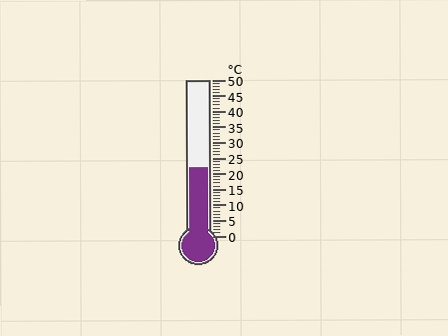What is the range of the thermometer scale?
The thermometer scale ranges from 0°C to 50°C.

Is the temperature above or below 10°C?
The temperature is above 10°C.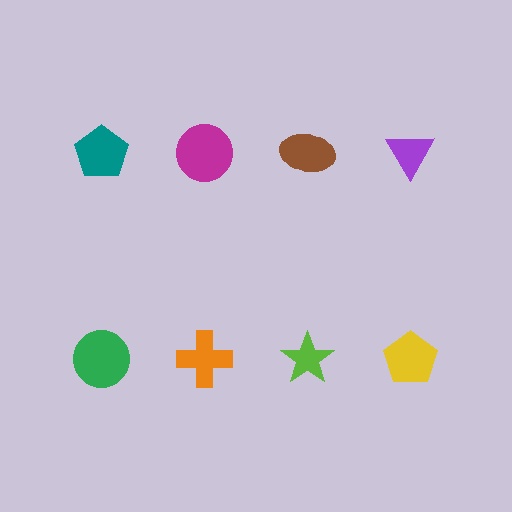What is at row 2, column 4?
A yellow pentagon.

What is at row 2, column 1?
A green circle.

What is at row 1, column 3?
A brown ellipse.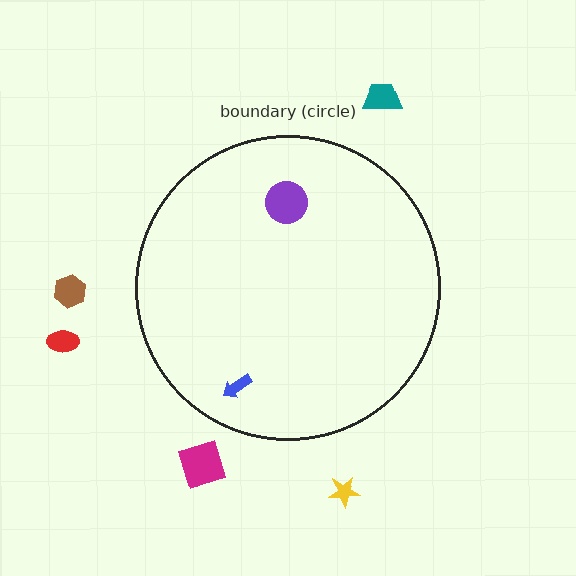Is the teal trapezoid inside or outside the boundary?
Outside.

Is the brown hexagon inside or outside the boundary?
Outside.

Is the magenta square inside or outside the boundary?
Outside.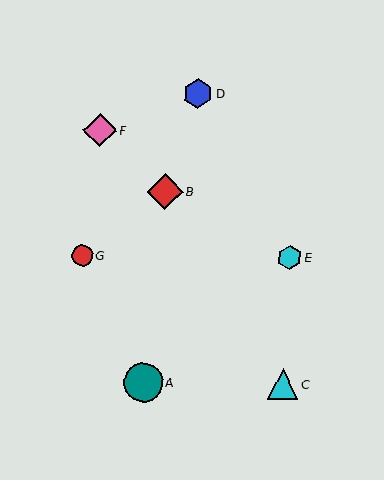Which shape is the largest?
The teal circle (labeled A) is the largest.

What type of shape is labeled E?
Shape E is a cyan hexagon.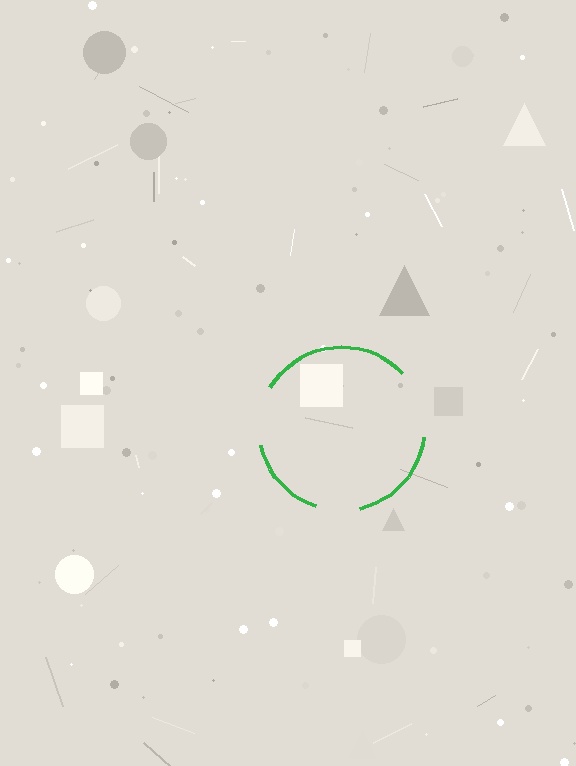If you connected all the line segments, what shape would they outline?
They would outline a circle.